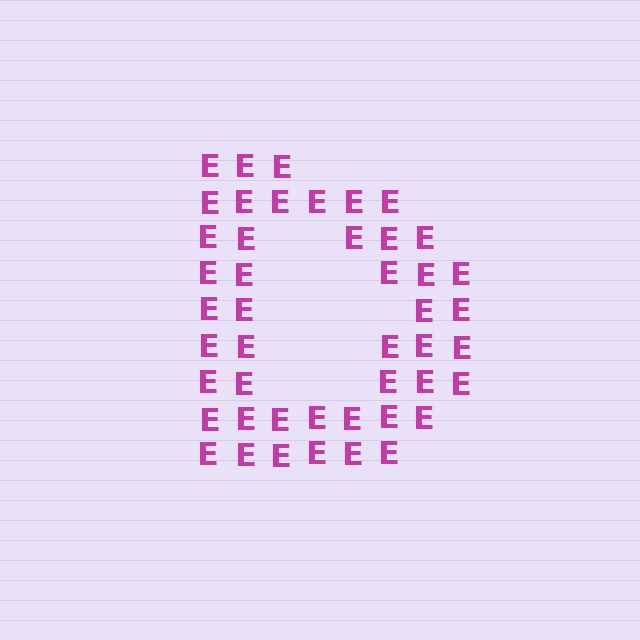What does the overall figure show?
The overall figure shows the letter D.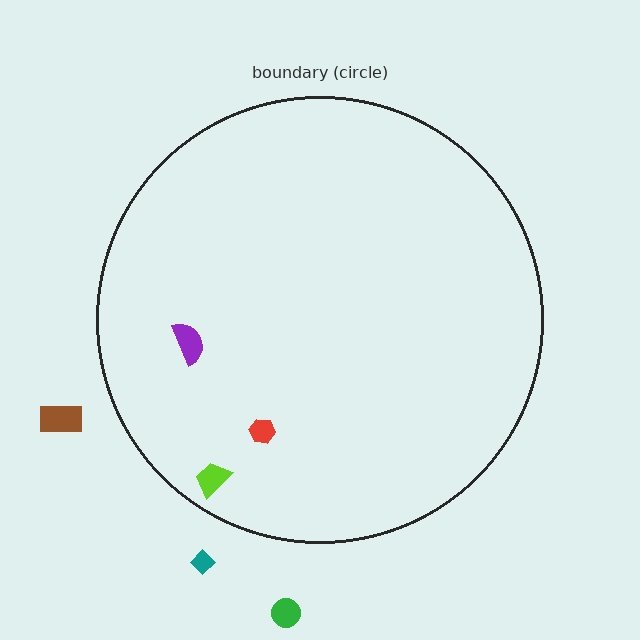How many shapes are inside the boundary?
3 inside, 3 outside.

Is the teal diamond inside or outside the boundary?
Outside.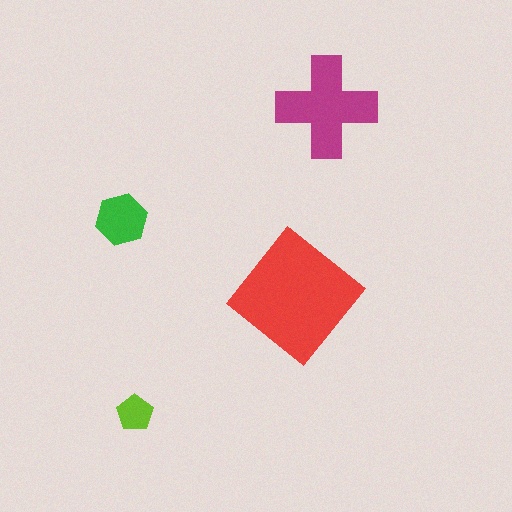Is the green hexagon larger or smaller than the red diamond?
Smaller.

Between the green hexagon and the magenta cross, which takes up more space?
The magenta cross.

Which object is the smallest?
The lime pentagon.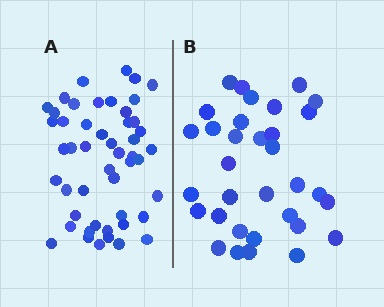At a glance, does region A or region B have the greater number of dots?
Region A (the left region) has more dots.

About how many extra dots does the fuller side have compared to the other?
Region A has approximately 15 more dots than region B.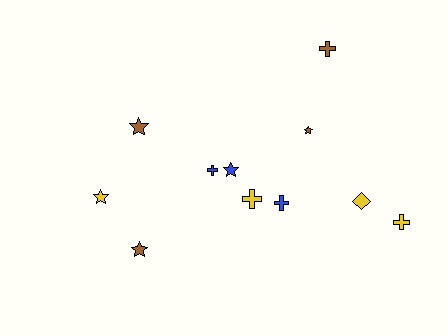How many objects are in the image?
There are 11 objects.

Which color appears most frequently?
Yellow, with 4 objects.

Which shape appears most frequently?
Star, with 5 objects.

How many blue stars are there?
There is 1 blue star.